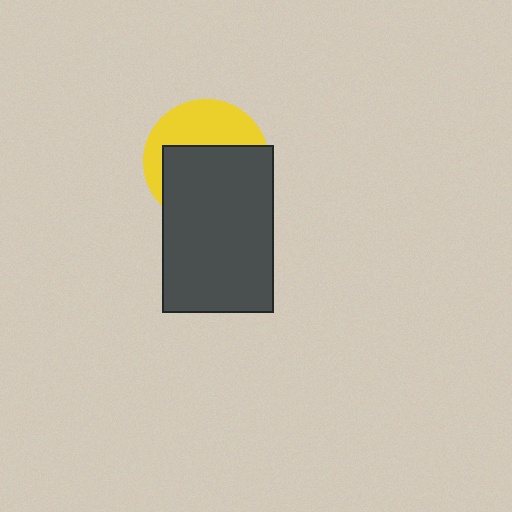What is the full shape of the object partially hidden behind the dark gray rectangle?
The partially hidden object is a yellow circle.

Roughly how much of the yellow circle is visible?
A small part of it is visible (roughly 41%).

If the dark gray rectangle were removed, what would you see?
You would see the complete yellow circle.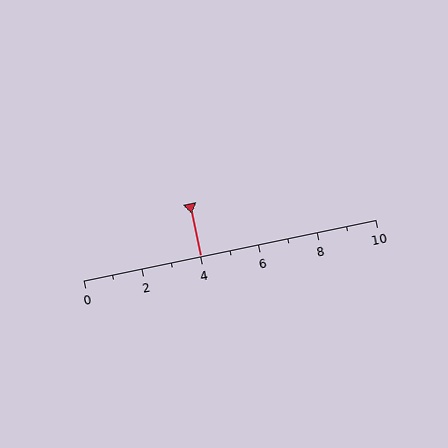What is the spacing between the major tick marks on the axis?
The major ticks are spaced 2 apart.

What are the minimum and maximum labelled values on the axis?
The axis runs from 0 to 10.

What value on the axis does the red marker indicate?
The marker indicates approximately 4.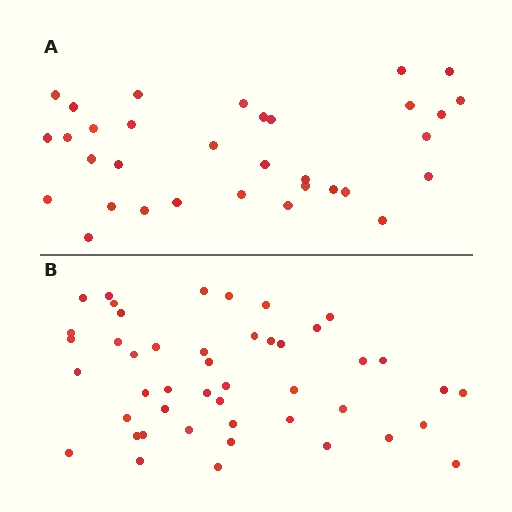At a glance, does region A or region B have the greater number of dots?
Region B (the bottom region) has more dots.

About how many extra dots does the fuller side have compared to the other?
Region B has approximately 15 more dots than region A.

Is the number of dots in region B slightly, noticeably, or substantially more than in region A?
Region B has noticeably more, but not dramatically so. The ratio is roughly 1.4 to 1.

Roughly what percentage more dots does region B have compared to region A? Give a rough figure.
About 40% more.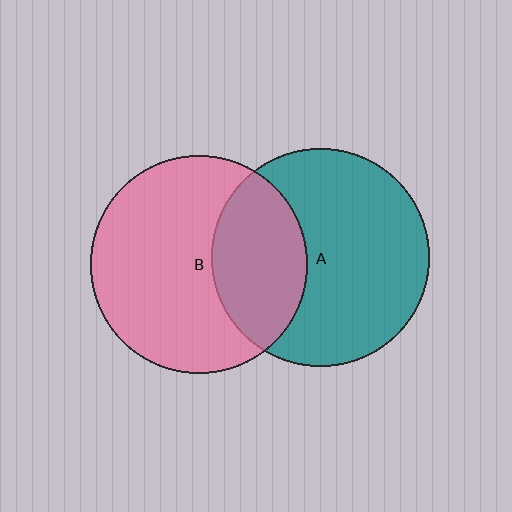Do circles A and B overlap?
Yes.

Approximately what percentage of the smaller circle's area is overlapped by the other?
Approximately 35%.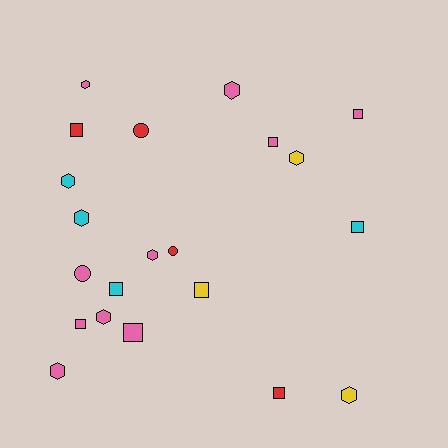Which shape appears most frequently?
Square, with 9 objects.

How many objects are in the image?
There are 21 objects.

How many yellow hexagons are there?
There are 2 yellow hexagons.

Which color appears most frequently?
Pink, with 10 objects.